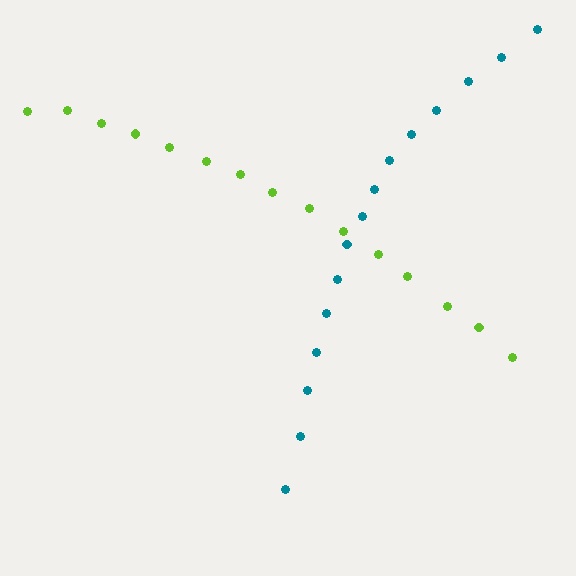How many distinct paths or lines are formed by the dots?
There are 2 distinct paths.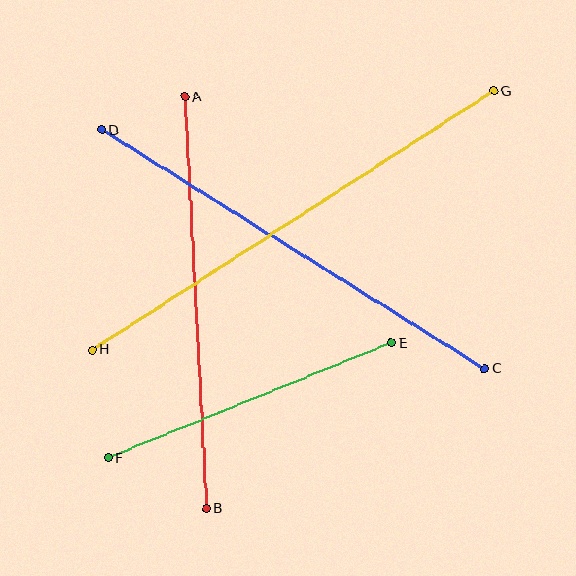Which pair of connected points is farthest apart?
Points G and H are farthest apart.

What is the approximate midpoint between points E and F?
The midpoint is at approximately (250, 400) pixels.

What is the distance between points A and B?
The distance is approximately 412 pixels.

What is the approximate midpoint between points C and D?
The midpoint is at approximately (293, 249) pixels.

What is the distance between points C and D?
The distance is approximately 452 pixels.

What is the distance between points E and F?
The distance is approximately 306 pixels.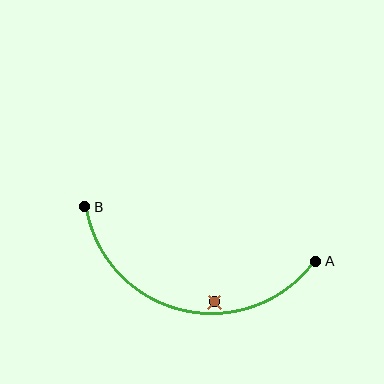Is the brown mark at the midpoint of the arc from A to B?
No — the brown mark does not lie on the arc at all. It sits slightly inside the curve.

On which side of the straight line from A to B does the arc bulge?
The arc bulges below the straight line connecting A and B.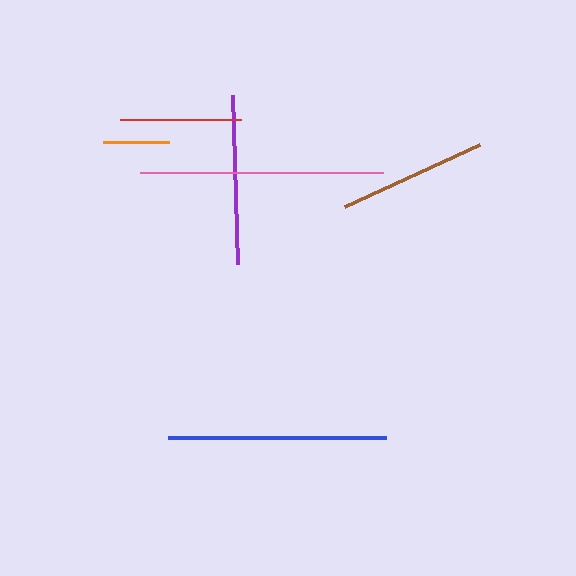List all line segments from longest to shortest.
From longest to shortest: pink, blue, purple, brown, red, orange.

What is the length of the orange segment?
The orange segment is approximately 67 pixels long.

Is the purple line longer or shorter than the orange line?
The purple line is longer than the orange line.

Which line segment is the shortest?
The orange line is the shortest at approximately 67 pixels.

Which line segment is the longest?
The pink line is the longest at approximately 243 pixels.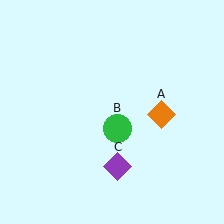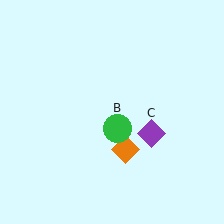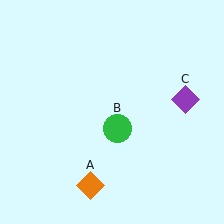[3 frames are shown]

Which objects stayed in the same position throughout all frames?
Green circle (object B) remained stationary.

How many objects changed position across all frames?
2 objects changed position: orange diamond (object A), purple diamond (object C).